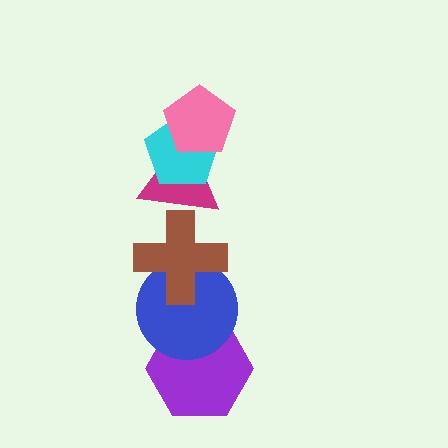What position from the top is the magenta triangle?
The magenta triangle is 3rd from the top.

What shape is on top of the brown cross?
The magenta triangle is on top of the brown cross.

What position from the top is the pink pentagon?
The pink pentagon is 1st from the top.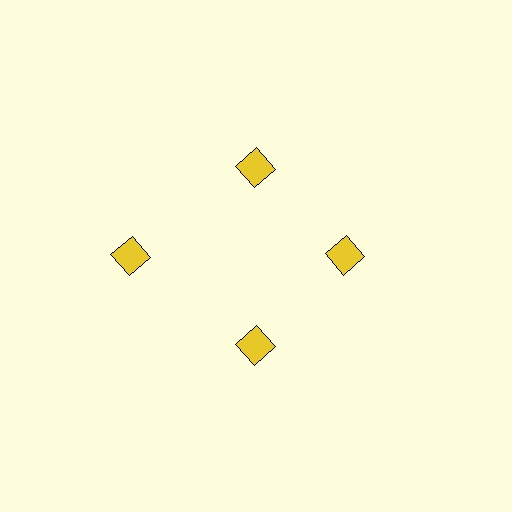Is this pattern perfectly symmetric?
No. The 4 yellow diamonds are arranged in a ring, but one element near the 9 o'clock position is pushed outward from the center, breaking the 4-fold rotational symmetry.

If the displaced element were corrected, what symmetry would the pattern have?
It would have 4-fold rotational symmetry — the pattern would map onto itself every 90 degrees.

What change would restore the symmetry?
The symmetry would be restored by moving it inward, back onto the ring so that all 4 diamonds sit at equal angles and equal distance from the center.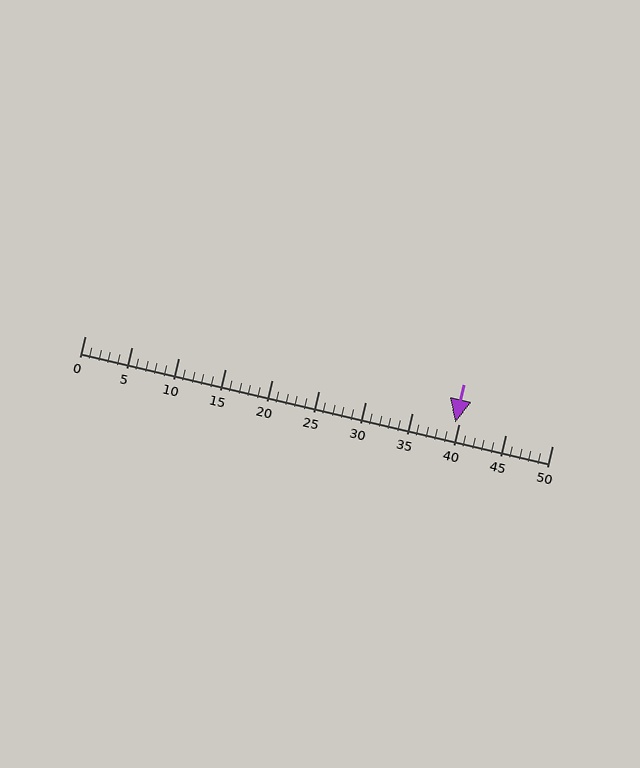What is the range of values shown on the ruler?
The ruler shows values from 0 to 50.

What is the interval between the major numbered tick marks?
The major tick marks are spaced 5 units apart.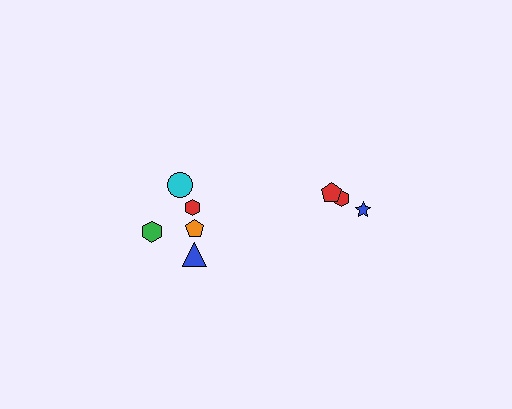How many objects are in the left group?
There are 5 objects.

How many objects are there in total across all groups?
There are 8 objects.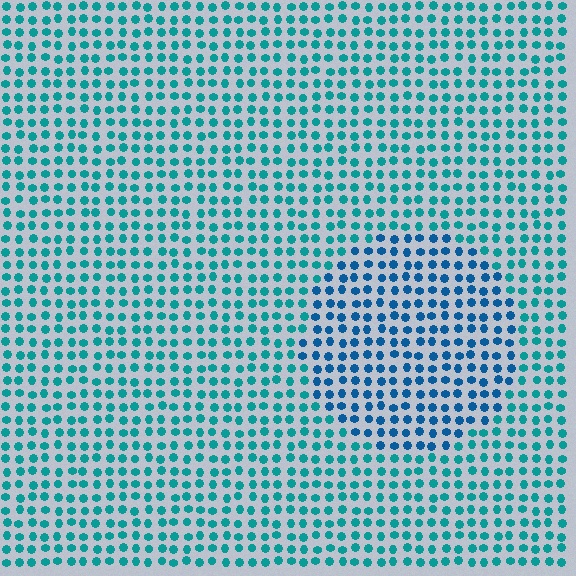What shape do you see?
I see a circle.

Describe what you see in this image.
The image is filled with small teal elements in a uniform arrangement. A circle-shaped region is visible where the elements are tinted to a slightly different hue, forming a subtle color boundary.